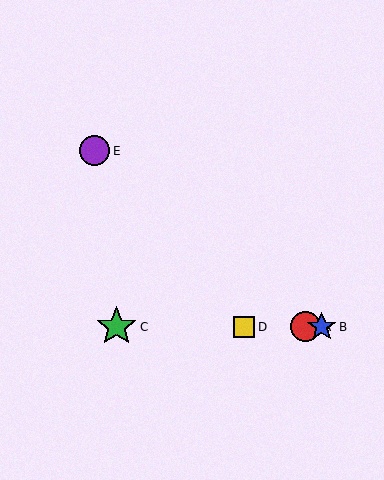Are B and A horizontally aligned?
Yes, both are at y≈327.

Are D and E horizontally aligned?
No, D is at y≈327 and E is at y≈151.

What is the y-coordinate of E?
Object E is at y≈151.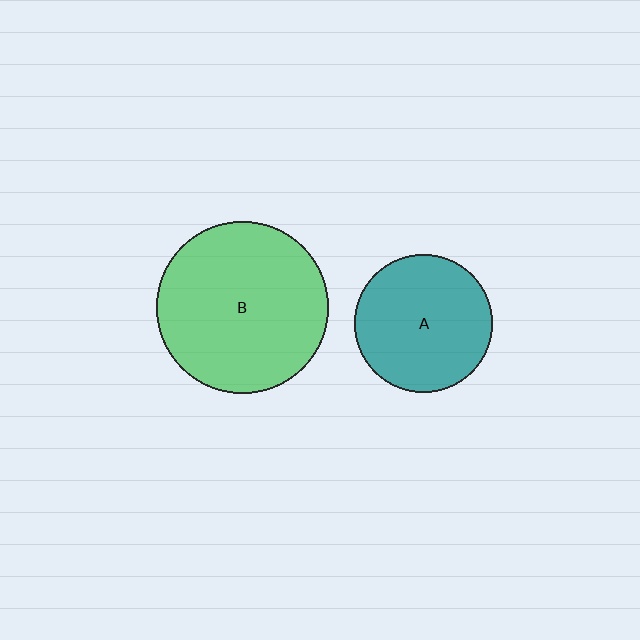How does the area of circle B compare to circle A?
Approximately 1.5 times.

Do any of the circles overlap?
No, none of the circles overlap.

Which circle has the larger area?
Circle B (green).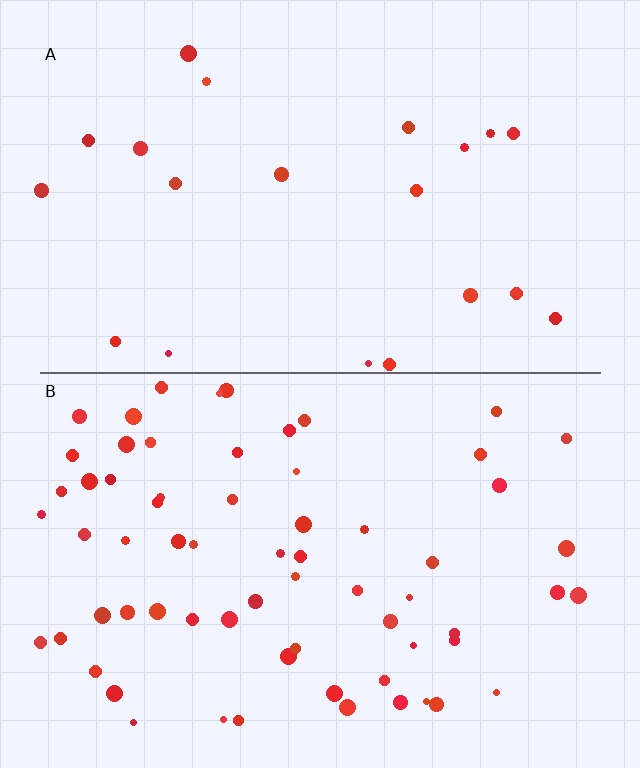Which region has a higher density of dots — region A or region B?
B (the bottom).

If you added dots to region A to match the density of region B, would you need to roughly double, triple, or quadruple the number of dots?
Approximately triple.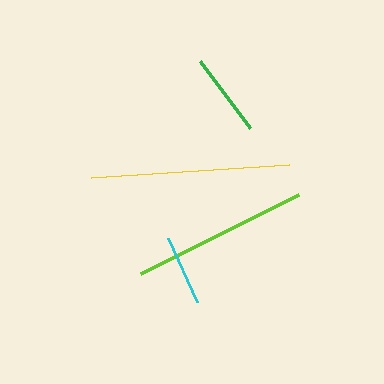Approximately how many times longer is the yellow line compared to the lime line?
The yellow line is approximately 1.1 times the length of the lime line.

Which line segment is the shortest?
The cyan line is the shortest at approximately 70 pixels.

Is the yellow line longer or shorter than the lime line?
The yellow line is longer than the lime line.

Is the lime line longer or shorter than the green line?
The lime line is longer than the green line.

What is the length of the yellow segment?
The yellow segment is approximately 198 pixels long.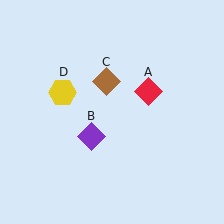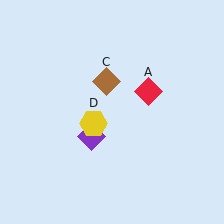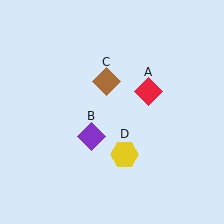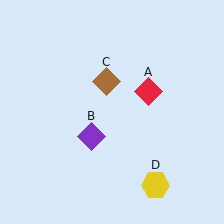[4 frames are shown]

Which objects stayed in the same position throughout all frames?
Red diamond (object A) and purple diamond (object B) and brown diamond (object C) remained stationary.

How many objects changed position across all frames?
1 object changed position: yellow hexagon (object D).